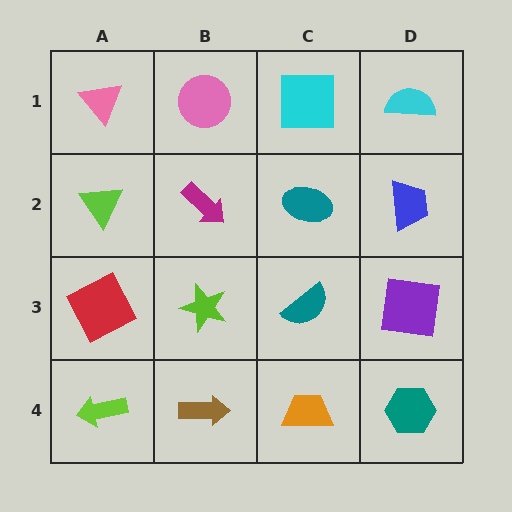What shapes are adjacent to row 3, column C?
A teal ellipse (row 2, column C), an orange trapezoid (row 4, column C), a lime star (row 3, column B), a purple square (row 3, column D).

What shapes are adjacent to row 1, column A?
A lime triangle (row 2, column A), a pink circle (row 1, column B).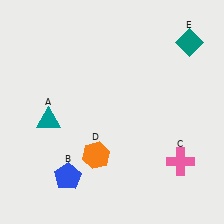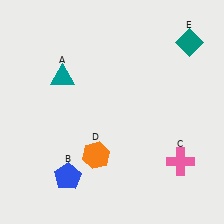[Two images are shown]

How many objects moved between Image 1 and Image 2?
1 object moved between the two images.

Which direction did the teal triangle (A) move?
The teal triangle (A) moved up.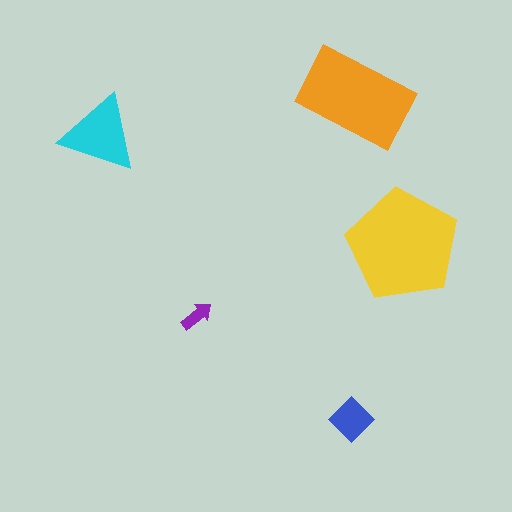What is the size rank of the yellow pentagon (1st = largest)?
1st.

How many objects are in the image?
There are 5 objects in the image.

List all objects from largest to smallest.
The yellow pentagon, the orange rectangle, the cyan triangle, the blue diamond, the purple arrow.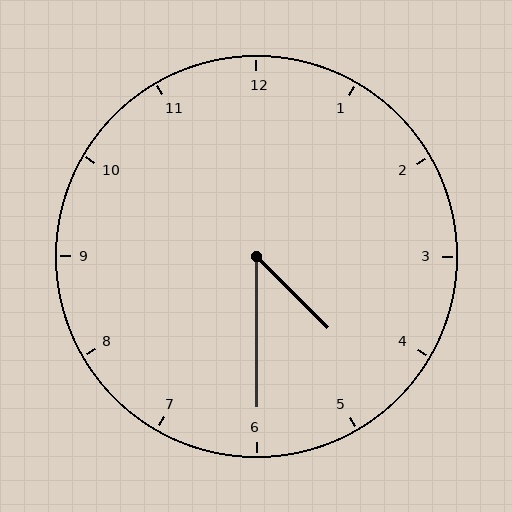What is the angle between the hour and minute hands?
Approximately 45 degrees.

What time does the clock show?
4:30.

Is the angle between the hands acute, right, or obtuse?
It is acute.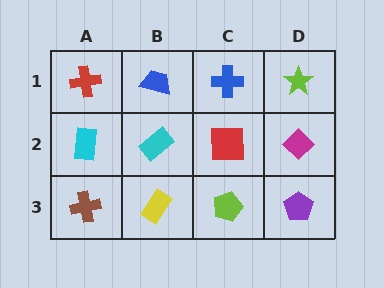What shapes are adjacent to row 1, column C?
A red square (row 2, column C), a blue trapezoid (row 1, column B), a lime star (row 1, column D).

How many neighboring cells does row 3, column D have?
2.